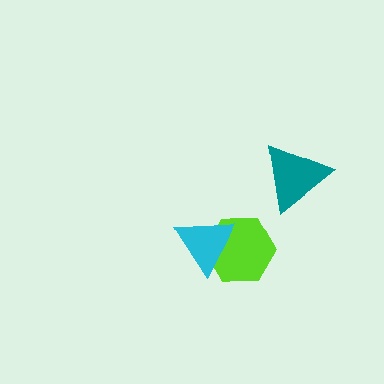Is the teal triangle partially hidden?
No, no other shape covers it.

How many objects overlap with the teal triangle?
0 objects overlap with the teal triangle.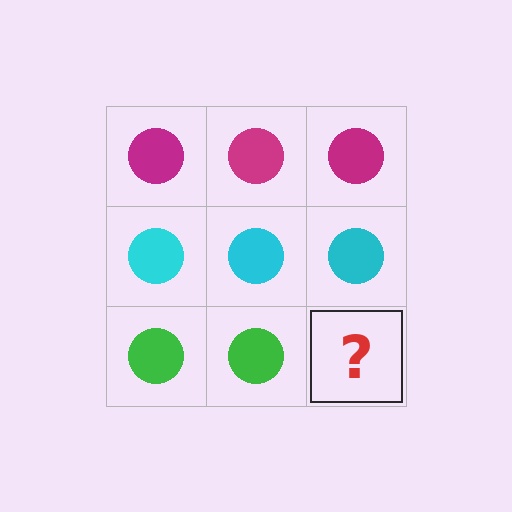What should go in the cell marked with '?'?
The missing cell should contain a green circle.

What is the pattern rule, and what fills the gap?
The rule is that each row has a consistent color. The gap should be filled with a green circle.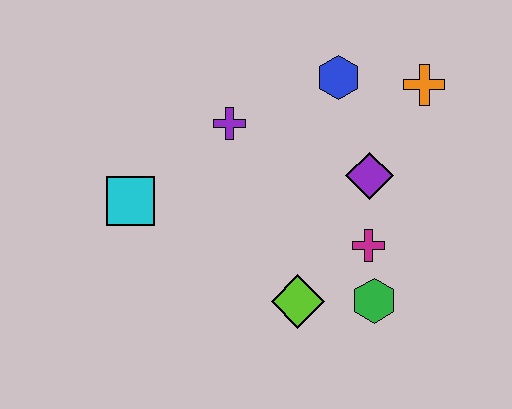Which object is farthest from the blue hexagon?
The cyan square is farthest from the blue hexagon.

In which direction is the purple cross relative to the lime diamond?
The purple cross is above the lime diamond.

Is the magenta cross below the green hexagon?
No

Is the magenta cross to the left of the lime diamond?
No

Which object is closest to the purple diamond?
The magenta cross is closest to the purple diamond.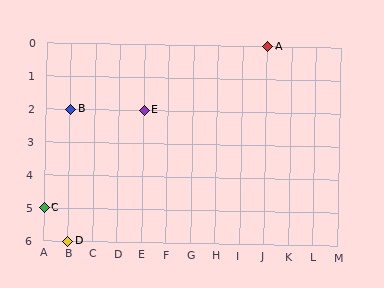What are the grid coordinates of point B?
Point B is at grid coordinates (B, 2).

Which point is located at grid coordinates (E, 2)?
Point E is at (E, 2).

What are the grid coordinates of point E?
Point E is at grid coordinates (E, 2).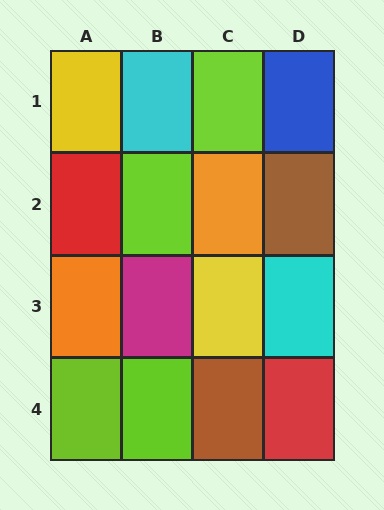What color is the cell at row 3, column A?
Orange.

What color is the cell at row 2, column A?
Red.